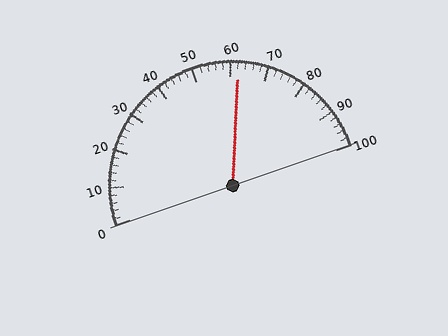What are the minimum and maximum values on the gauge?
The gauge ranges from 0 to 100.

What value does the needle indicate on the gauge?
The needle indicates approximately 62.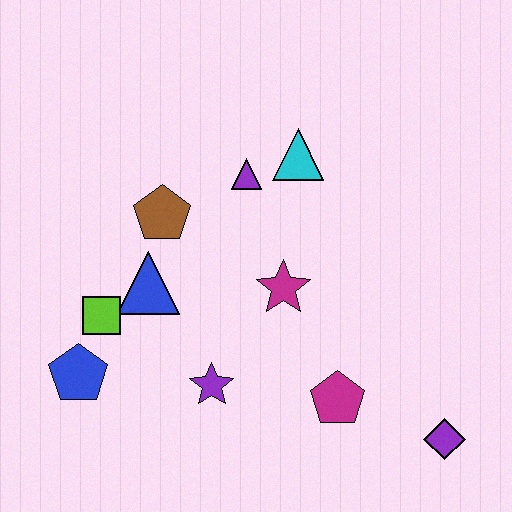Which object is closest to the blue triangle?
The lime square is closest to the blue triangle.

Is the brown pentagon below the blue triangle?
No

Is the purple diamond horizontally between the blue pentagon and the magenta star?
No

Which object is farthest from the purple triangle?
The purple diamond is farthest from the purple triangle.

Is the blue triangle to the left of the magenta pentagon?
Yes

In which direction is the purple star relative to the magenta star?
The purple star is below the magenta star.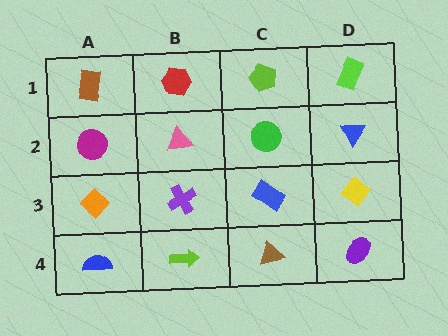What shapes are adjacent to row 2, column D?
A lime rectangle (row 1, column D), a yellow diamond (row 3, column D), a green circle (row 2, column C).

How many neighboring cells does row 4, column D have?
2.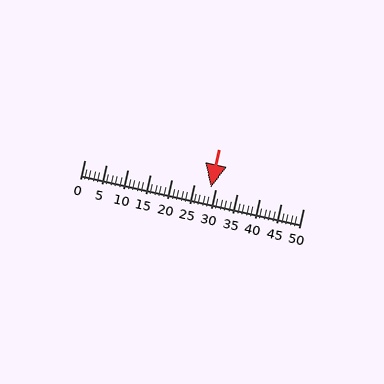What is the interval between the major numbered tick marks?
The major tick marks are spaced 5 units apart.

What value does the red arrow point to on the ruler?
The red arrow points to approximately 29.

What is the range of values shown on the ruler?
The ruler shows values from 0 to 50.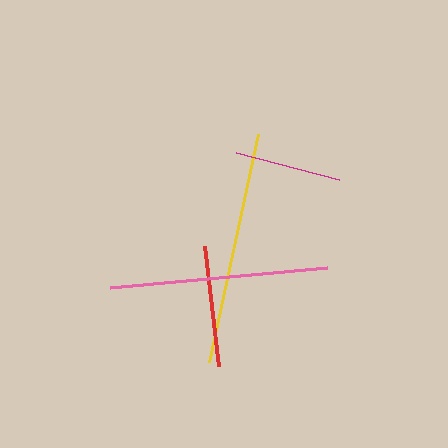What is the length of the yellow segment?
The yellow segment is approximately 234 pixels long.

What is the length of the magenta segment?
The magenta segment is approximately 107 pixels long.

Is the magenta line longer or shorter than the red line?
The red line is longer than the magenta line.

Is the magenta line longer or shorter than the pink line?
The pink line is longer than the magenta line.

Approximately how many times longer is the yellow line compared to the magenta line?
The yellow line is approximately 2.2 times the length of the magenta line.